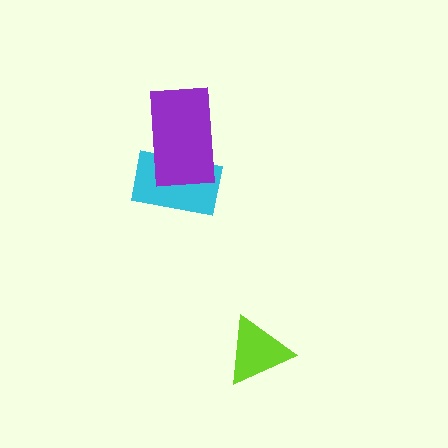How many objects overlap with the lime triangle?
0 objects overlap with the lime triangle.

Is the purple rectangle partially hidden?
No, no other shape covers it.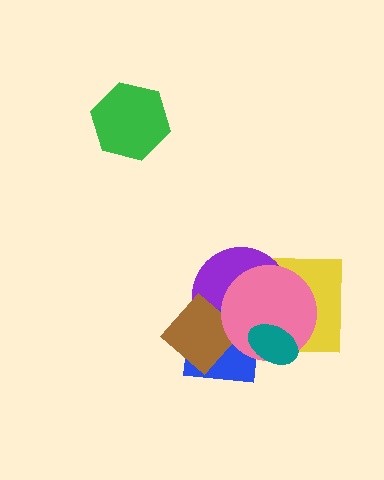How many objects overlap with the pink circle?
4 objects overlap with the pink circle.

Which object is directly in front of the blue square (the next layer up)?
The brown diamond is directly in front of the blue square.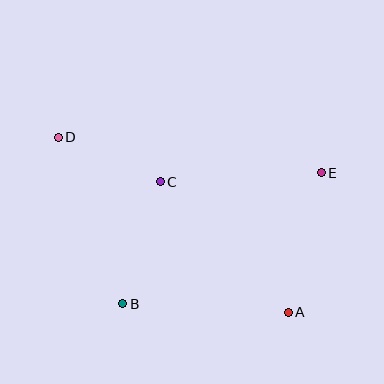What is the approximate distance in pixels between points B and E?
The distance between B and E is approximately 238 pixels.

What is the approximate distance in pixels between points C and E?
The distance between C and E is approximately 161 pixels.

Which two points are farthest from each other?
Points A and D are farthest from each other.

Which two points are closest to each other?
Points C and D are closest to each other.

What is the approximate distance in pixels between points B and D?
The distance between B and D is approximately 179 pixels.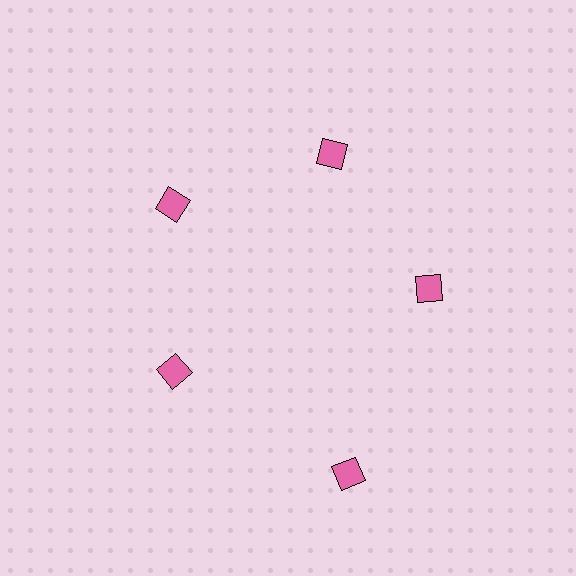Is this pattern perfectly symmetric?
No. The 5 pink diamonds are arranged in a ring, but one element near the 5 o'clock position is pushed outward from the center, breaking the 5-fold rotational symmetry.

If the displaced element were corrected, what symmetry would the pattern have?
It would have 5-fold rotational symmetry — the pattern would map onto itself every 72 degrees.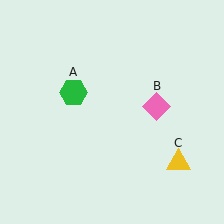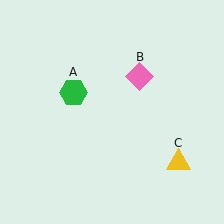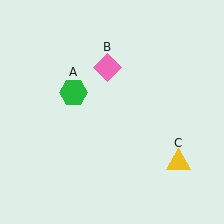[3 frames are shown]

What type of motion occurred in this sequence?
The pink diamond (object B) rotated counterclockwise around the center of the scene.